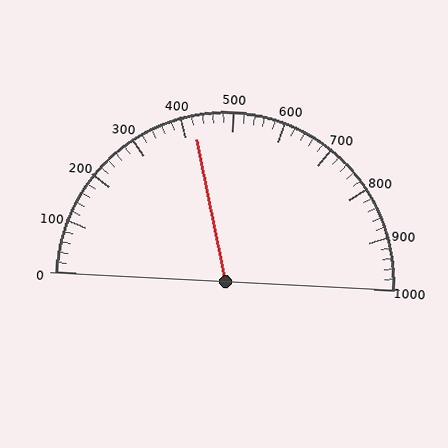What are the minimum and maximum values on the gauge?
The gauge ranges from 0 to 1000.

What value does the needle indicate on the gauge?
The needle indicates approximately 420.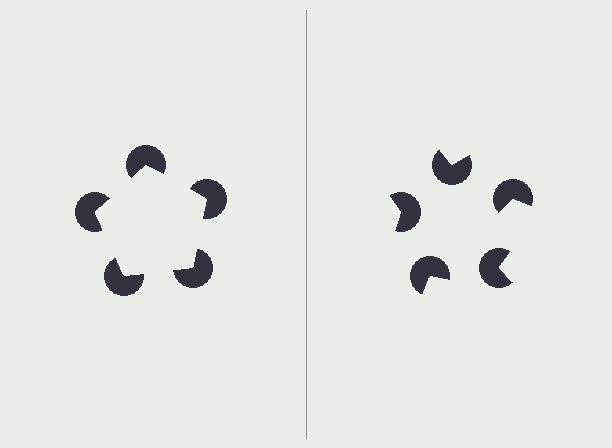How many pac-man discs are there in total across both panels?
10 — 5 on each side.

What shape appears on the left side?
An illusory pentagon.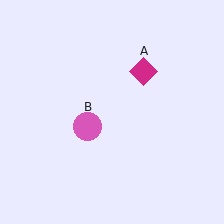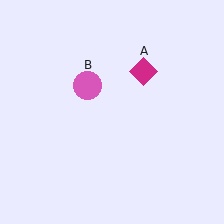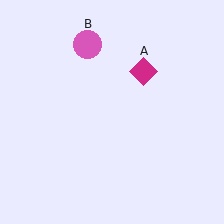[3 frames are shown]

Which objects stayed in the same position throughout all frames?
Magenta diamond (object A) remained stationary.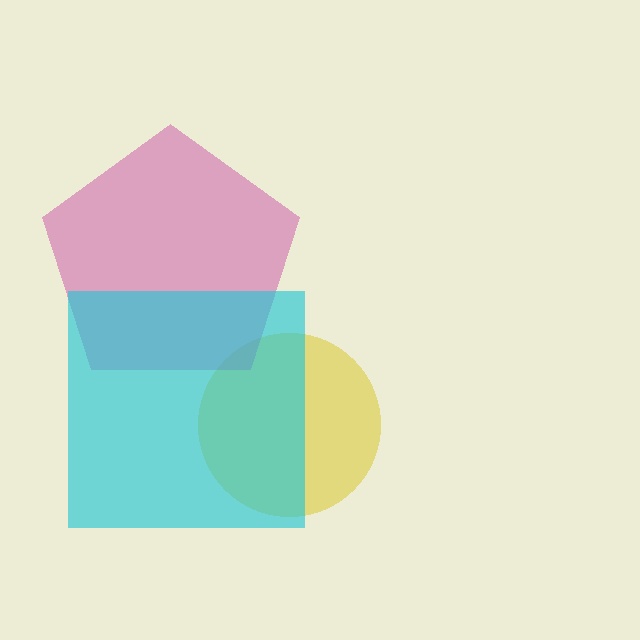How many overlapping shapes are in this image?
There are 3 overlapping shapes in the image.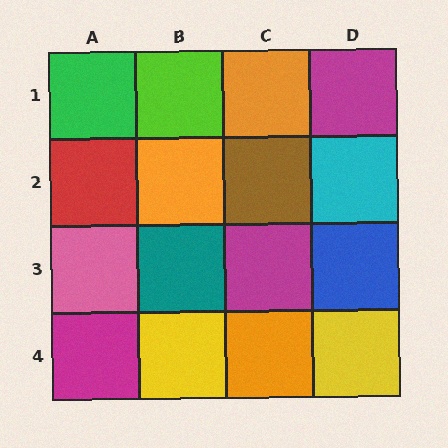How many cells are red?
1 cell is red.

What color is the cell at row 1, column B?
Lime.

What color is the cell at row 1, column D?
Magenta.